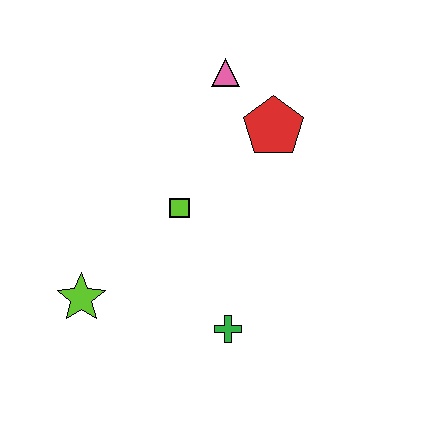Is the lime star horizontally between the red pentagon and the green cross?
No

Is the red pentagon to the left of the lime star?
No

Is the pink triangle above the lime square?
Yes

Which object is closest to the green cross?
The lime square is closest to the green cross.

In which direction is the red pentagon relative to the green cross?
The red pentagon is above the green cross.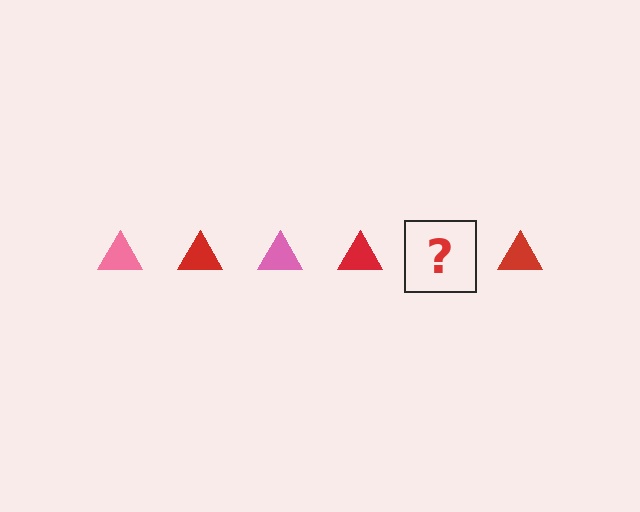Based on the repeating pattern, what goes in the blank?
The blank should be a pink triangle.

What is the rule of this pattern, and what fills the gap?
The rule is that the pattern cycles through pink, red triangles. The gap should be filled with a pink triangle.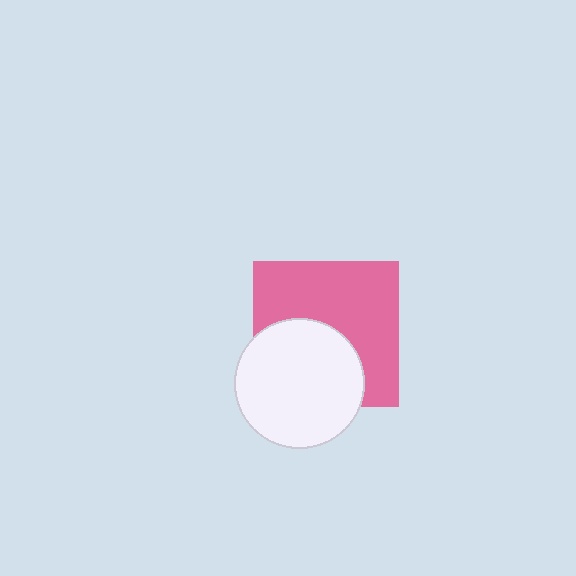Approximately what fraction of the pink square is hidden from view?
Roughly 41% of the pink square is hidden behind the white circle.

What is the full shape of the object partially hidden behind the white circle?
The partially hidden object is a pink square.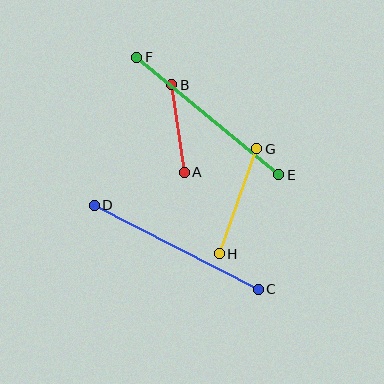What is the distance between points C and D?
The distance is approximately 184 pixels.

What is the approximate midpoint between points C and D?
The midpoint is at approximately (176, 247) pixels.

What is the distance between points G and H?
The distance is approximately 111 pixels.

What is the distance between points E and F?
The distance is approximately 185 pixels.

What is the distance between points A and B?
The distance is approximately 88 pixels.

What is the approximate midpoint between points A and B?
The midpoint is at approximately (178, 128) pixels.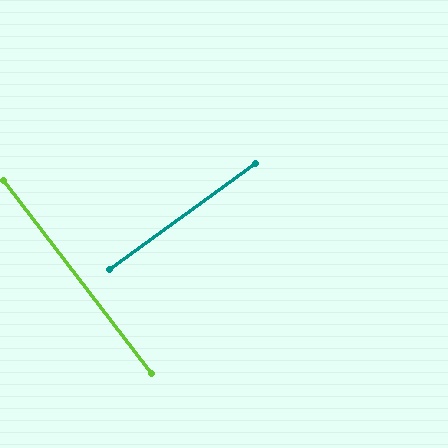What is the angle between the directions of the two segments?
Approximately 89 degrees.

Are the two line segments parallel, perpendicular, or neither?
Perpendicular — they meet at approximately 89°.